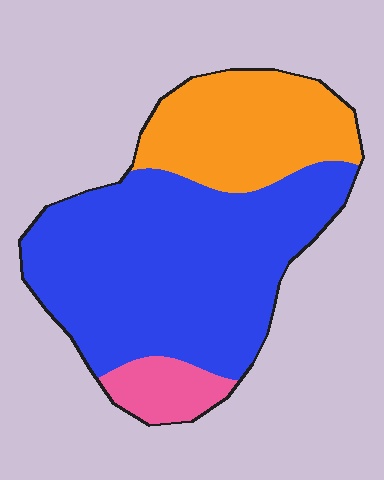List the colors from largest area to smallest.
From largest to smallest: blue, orange, pink.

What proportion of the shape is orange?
Orange takes up about one quarter (1/4) of the shape.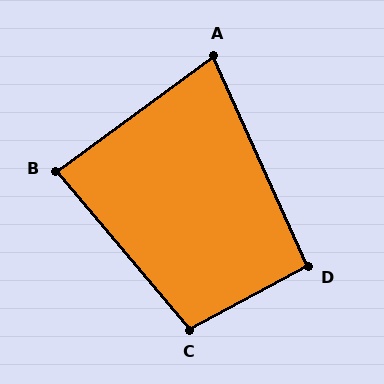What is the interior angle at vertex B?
Approximately 86 degrees (approximately right).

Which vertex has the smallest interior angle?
A, at approximately 78 degrees.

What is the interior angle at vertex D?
Approximately 94 degrees (approximately right).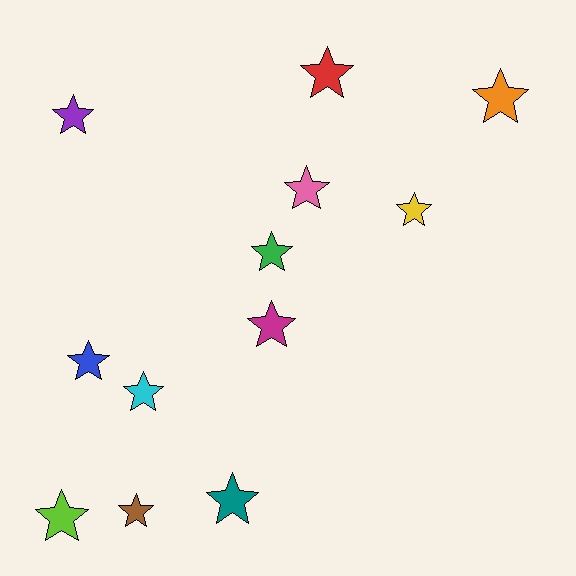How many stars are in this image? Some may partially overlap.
There are 12 stars.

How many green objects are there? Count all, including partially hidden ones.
There is 1 green object.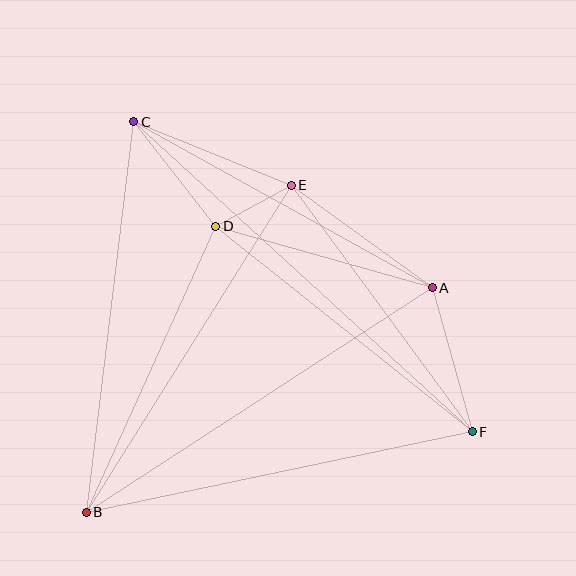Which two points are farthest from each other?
Points C and F are farthest from each other.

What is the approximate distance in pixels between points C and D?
The distance between C and D is approximately 133 pixels.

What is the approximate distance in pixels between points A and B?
The distance between A and B is approximately 413 pixels.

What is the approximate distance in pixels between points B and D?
The distance between B and D is approximately 314 pixels.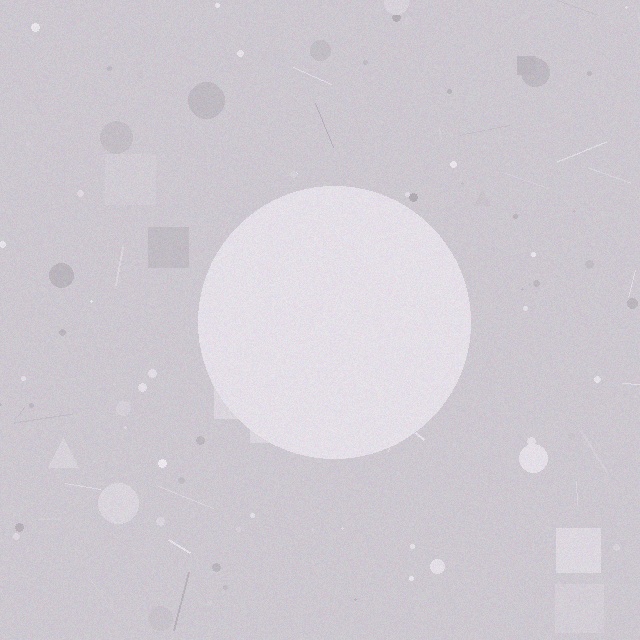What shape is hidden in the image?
A circle is hidden in the image.